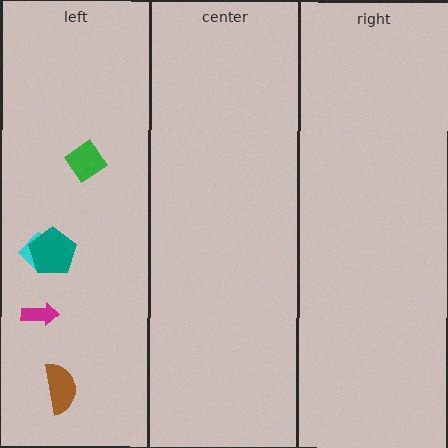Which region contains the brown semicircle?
The left region.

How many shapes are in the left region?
5.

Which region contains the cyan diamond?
The left region.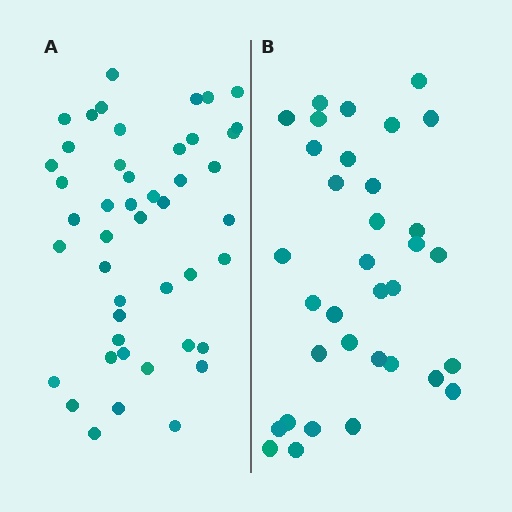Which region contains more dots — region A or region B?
Region A (the left region) has more dots.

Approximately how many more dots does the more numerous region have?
Region A has roughly 12 or so more dots than region B.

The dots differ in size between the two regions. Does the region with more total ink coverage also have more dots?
No. Region B has more total ink coverage because its dots are larger, but region A actually contains more individual dots. Total area can be misleading — the number of items is what matters here.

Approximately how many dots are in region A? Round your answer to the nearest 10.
About 50 dots. (The exact count is 46, which rounds to 50.)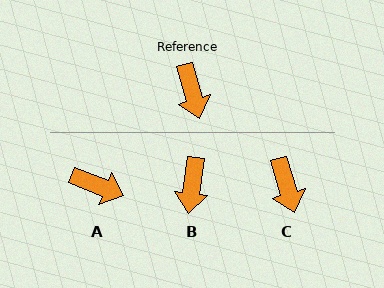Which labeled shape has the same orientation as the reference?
C.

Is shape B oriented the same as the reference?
No, it is off by about 24 degrees.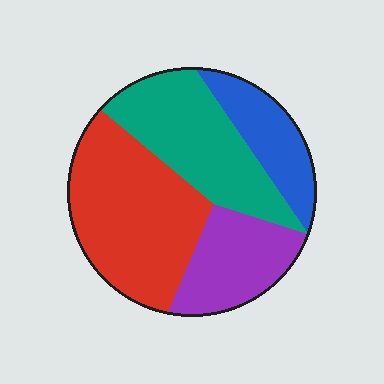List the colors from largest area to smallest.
From largest to smallest: red, teal, purple, blue.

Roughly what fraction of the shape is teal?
Teal covers roughly 30% of the shape.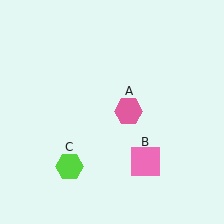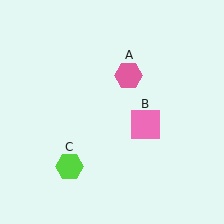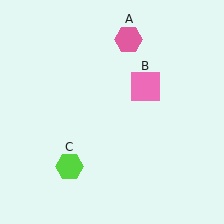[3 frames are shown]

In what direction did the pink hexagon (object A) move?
The pink hexagon (object A) moved up.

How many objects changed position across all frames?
2 objects changed position: pink hexagon (object A), pink square (object B).